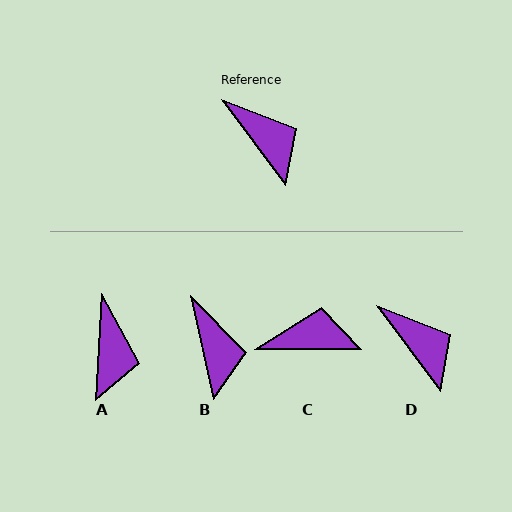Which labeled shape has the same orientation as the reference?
D.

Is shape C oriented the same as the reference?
No, it is off by about 54 degrees.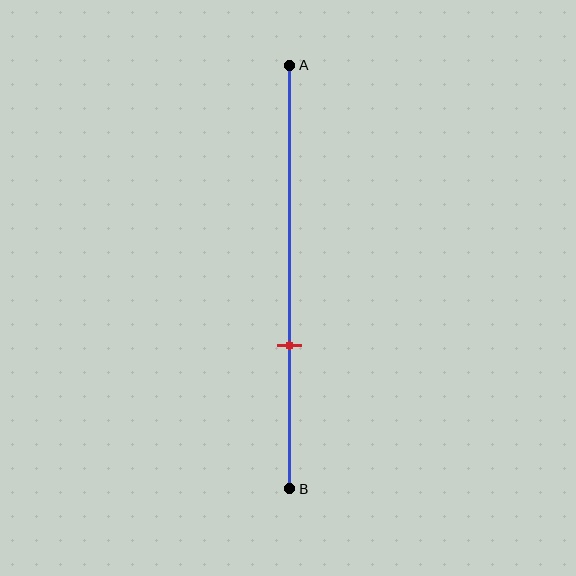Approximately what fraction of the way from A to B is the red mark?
The red mark is approximately 65% of the way from A to B.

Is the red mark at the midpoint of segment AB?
No, the mark is at about 65% from A, not at the 50% midpoint.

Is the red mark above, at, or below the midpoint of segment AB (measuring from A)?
The red mark is below the midpoint of segment AB.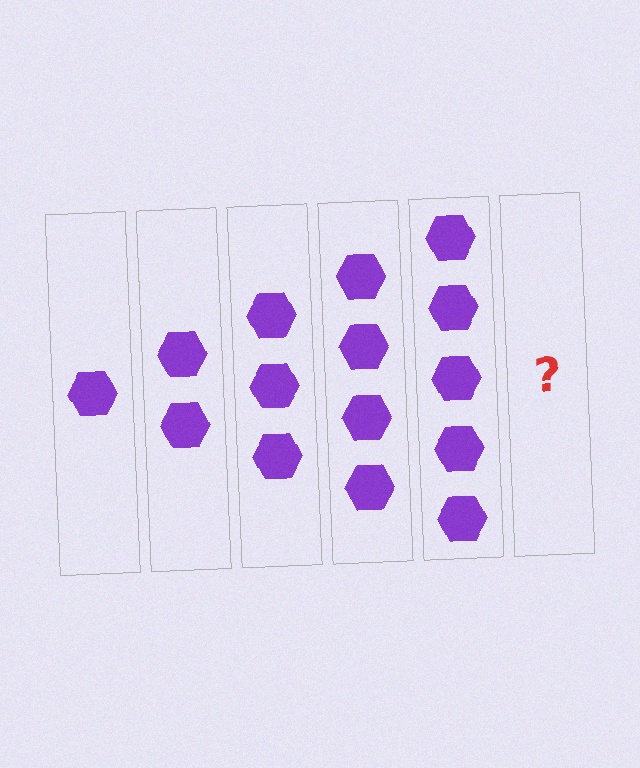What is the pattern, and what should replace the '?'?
The pattern is that each step adds one more hexagon. The '?' should be 6 hexagons.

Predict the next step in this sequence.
The next step is 6 hexagons.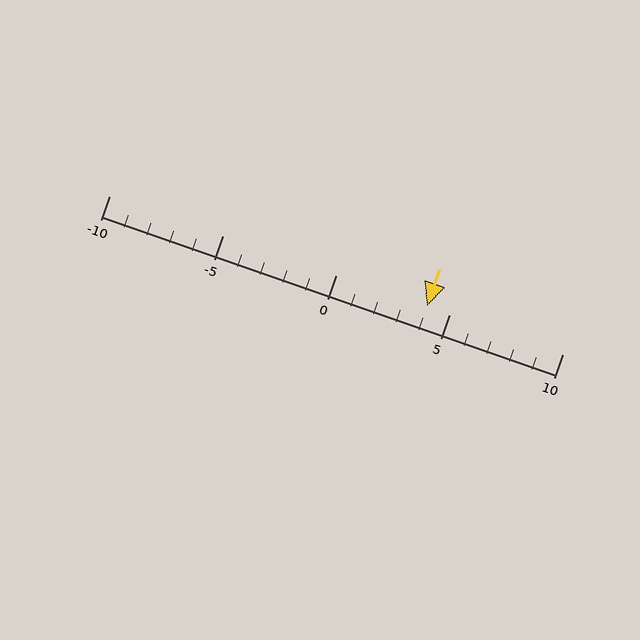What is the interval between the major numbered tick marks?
The major tick marks are spaced 5 units apart.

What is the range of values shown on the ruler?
The ruler shows values from -10 to 10.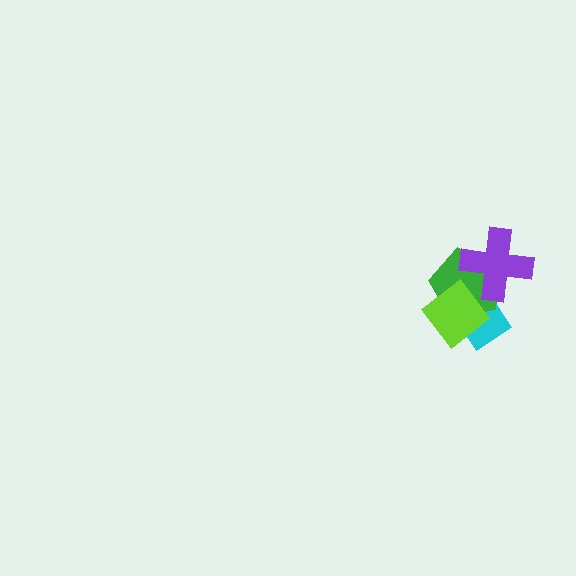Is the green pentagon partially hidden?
Yes, it is partially covered by another shape.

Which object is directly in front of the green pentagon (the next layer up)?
The purple cross is directly in front of the green pentagon.